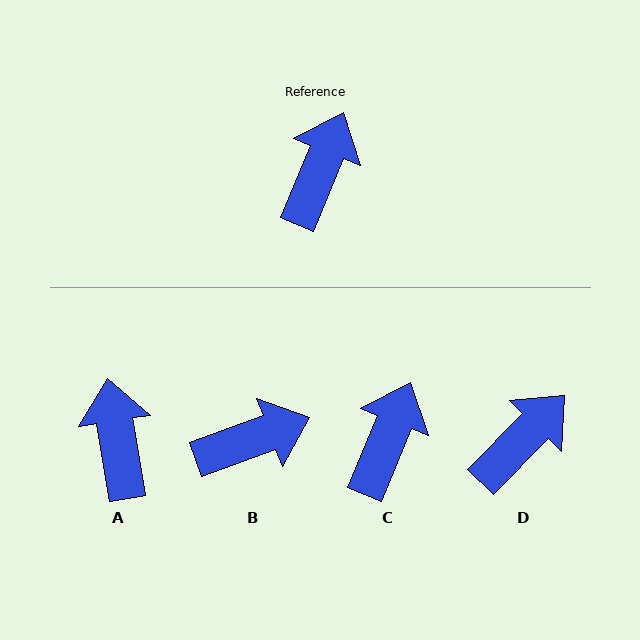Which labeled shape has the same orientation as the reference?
C.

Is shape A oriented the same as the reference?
No, it is off by about 32 degrees.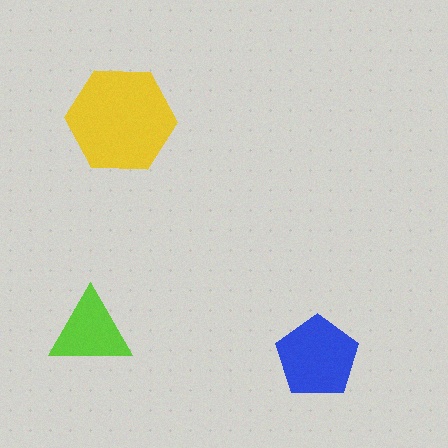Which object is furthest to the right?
The blue pentagon is rightmost.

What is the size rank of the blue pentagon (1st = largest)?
2nd.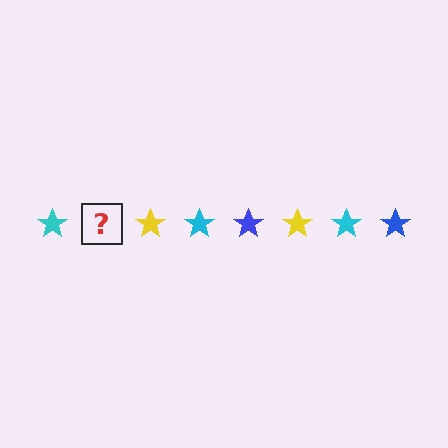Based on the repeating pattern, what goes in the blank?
The blank should be a blue star.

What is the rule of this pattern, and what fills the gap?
The rule is that the pattern cycles through cyan, blue, yellow stars. The gap should be filled with a blue star.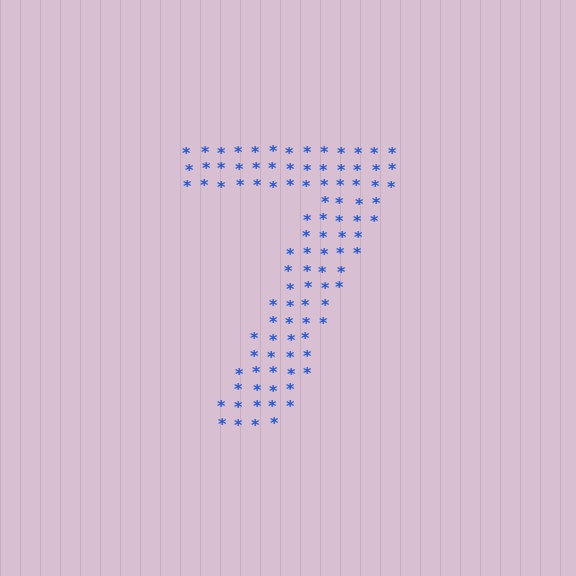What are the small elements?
The small elements are asterisks.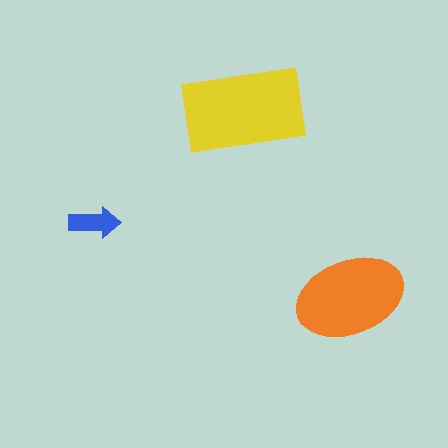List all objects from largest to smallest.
The yellow rectangle, the orange ellipse, the blue arrow.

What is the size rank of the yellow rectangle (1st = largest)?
1st.